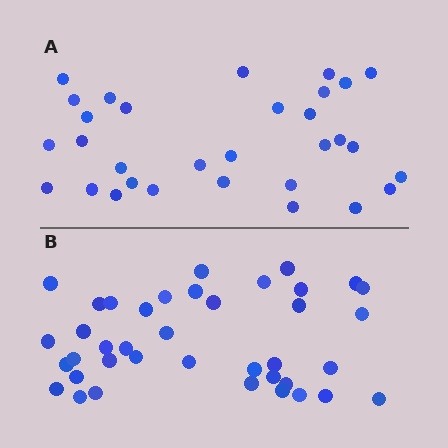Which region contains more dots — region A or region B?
Region B (the bottom region) has more dots.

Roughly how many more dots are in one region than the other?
Region B has roughly 8 or so more dots than region A.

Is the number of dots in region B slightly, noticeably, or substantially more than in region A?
Region B has noticeably more, but not dramatically so. The ratio is roughly 1.3 to 1.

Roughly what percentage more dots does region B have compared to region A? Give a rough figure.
About 25% more.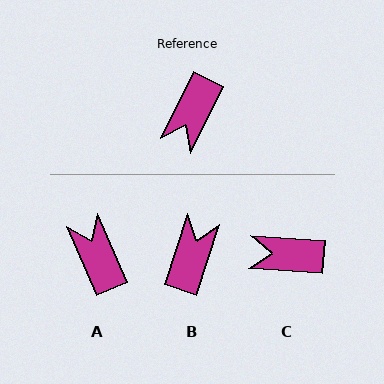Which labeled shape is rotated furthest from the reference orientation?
B, about 172 degrees away.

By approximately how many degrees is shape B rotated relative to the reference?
Approximately 172 degrees clockwise.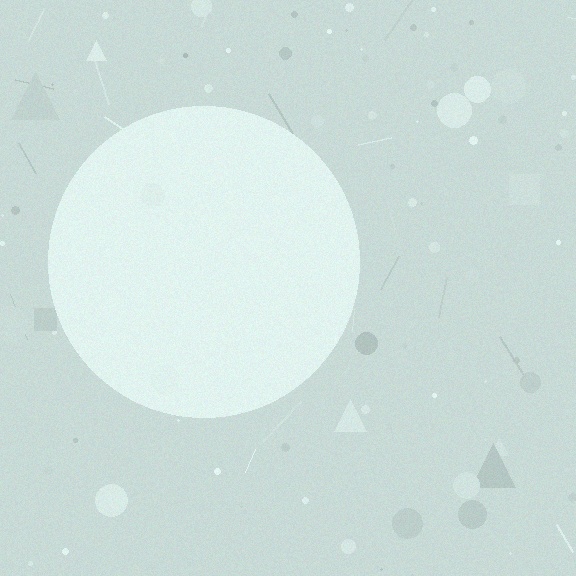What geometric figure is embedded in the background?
A circle is embedded in the background.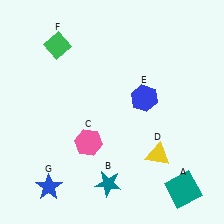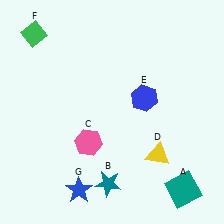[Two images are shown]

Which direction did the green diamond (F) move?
The green diamond (F) moved left.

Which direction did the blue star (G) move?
The blue star (G) moved right.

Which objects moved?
The objects that moved are: the green diamond (F), the blue star (G).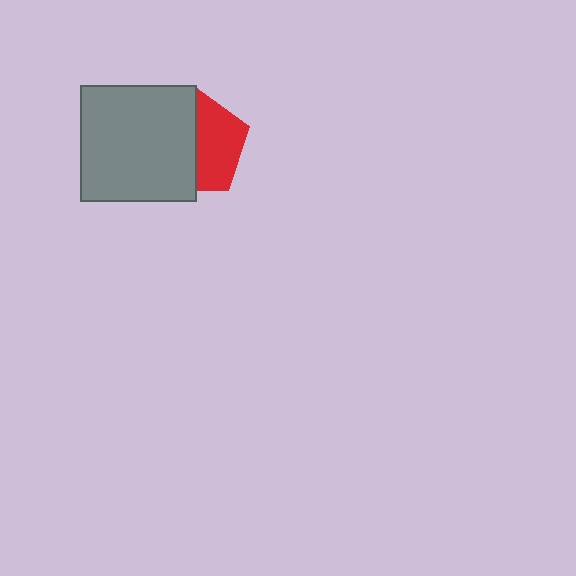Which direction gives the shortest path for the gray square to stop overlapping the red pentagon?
Moving left gives the shortest separation.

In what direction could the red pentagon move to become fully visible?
The red pentagon could move right. That would shift it out from behind the gray square entirely.